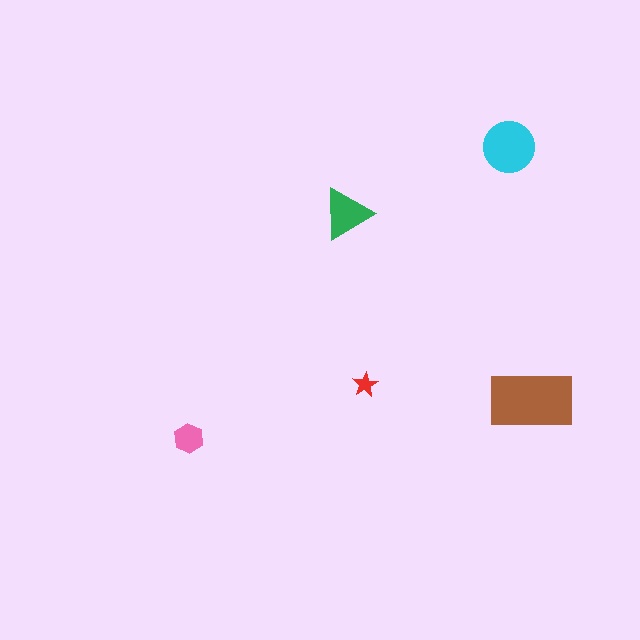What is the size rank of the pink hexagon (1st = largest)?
4th.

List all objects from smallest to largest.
The red star, the pink hexagon, the green triangle, the cyan circle, the brown rectangle.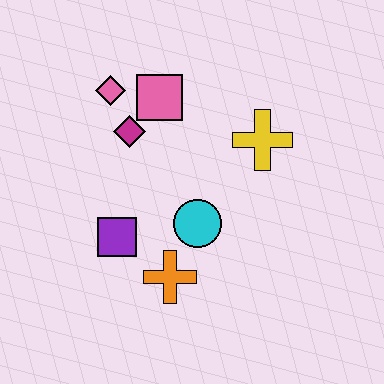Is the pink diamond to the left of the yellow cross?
Yes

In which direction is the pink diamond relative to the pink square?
The pink diamond is to the left of the pink square.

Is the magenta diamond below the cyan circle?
No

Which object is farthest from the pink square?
The orange cross is farthest from the pink square.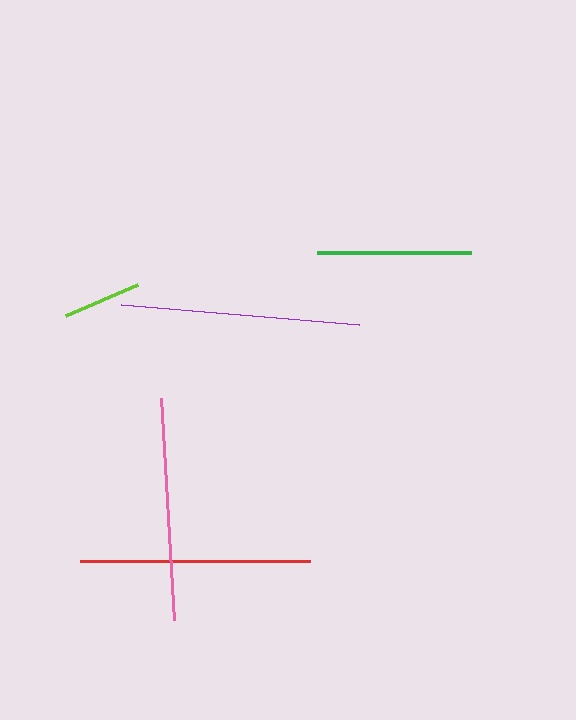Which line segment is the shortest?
The lime line is the shortest at approximately 79 pixels.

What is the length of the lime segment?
The lime segment is approximately 79 pixels long.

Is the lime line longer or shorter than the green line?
The green line is longer than the lime line.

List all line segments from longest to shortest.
From longest to shortest: purple, red, pink, green, lime.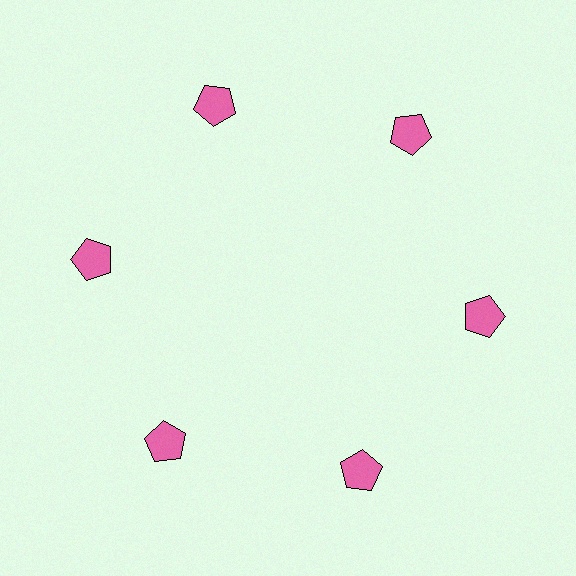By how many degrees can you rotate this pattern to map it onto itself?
The pattern maps onto itself every 60 degrees of rotation.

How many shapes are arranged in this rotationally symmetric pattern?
There are 6 shapes, arranged in 6 groups of 1.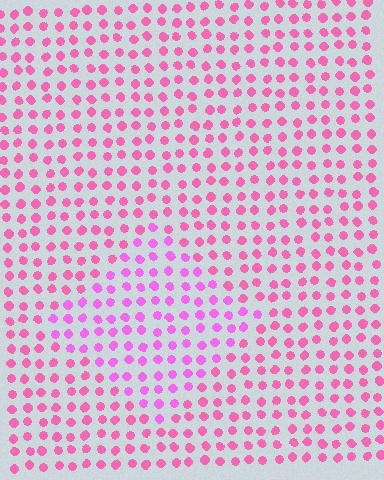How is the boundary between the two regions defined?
The boundary is defined purely by a slight shift in hue (about 25 degrees). Spacing, size, and orientation are identical on both sides.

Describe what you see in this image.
The image is filled with small pink elements in a uniform arrangement. A diamond-shaped region is visible where the elements are tinted to a slightly different hue, forming a subtle color boundary.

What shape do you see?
I see a diamond.